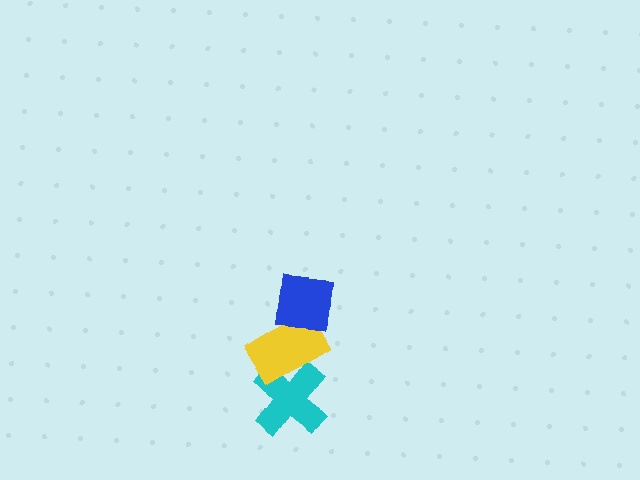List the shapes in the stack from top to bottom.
From top to bottom: the blue square, the yellow rectangle, the cyan cross.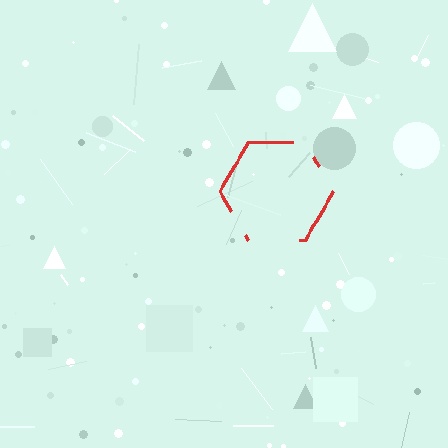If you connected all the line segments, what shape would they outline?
They would outline a hexagon.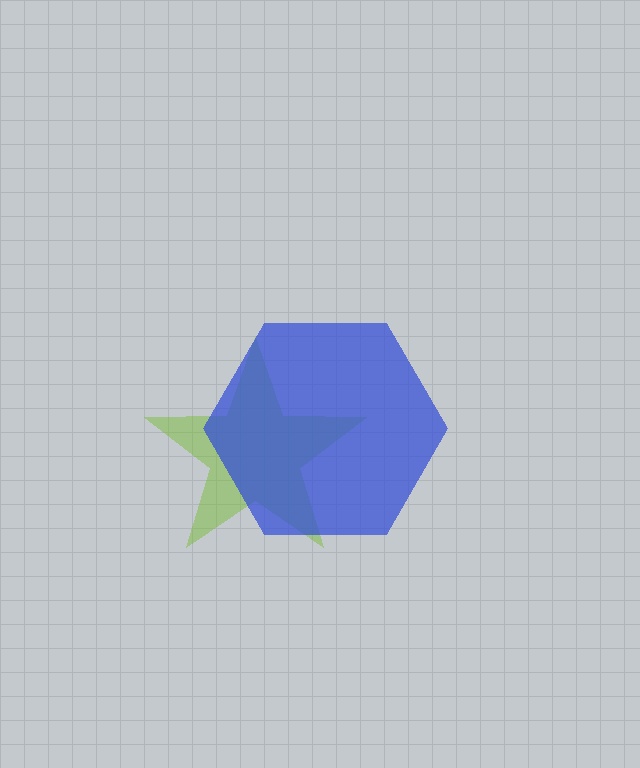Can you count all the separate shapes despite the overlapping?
Yes, there are 2 separate shapes.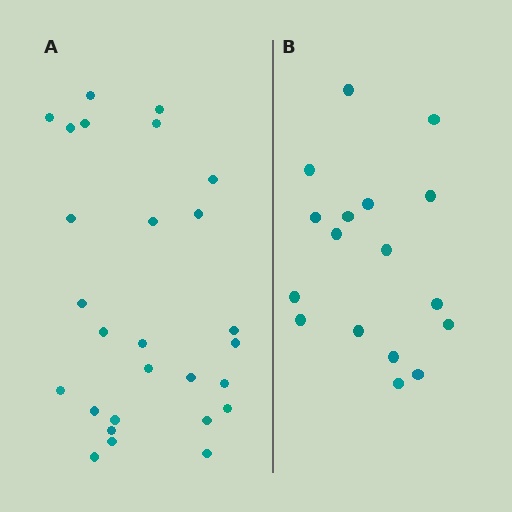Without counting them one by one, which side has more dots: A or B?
Region A (the left region) has more dots.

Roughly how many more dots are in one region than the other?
Region A has roughly 10 or so more dots than region B.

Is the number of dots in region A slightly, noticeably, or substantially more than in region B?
Region A has substantially more. The ratio is roughly 1.6 to 1.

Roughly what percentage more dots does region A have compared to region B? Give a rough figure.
About 60% more.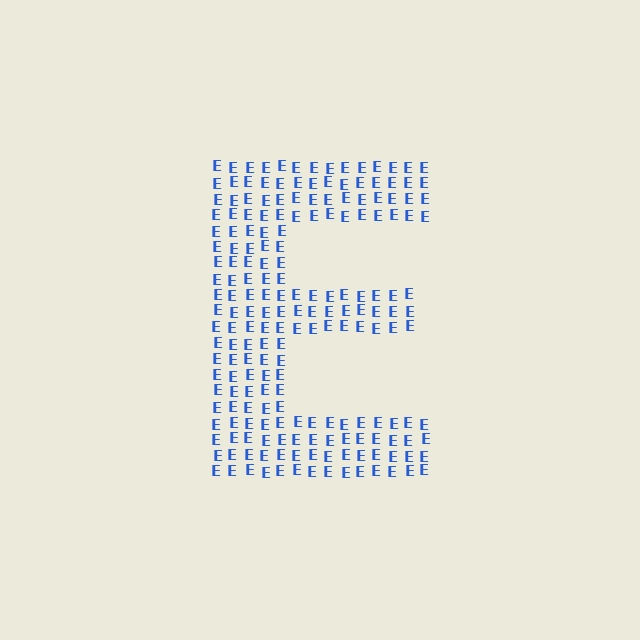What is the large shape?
The large shape is the letter E.